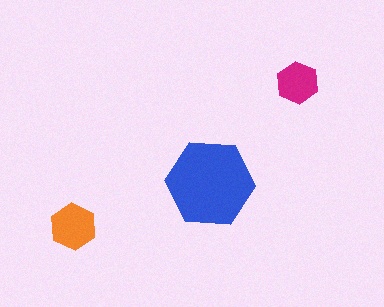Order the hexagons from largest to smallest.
the blue one, the orange one, the magenta one.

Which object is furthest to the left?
The orange hexagon is leftmost.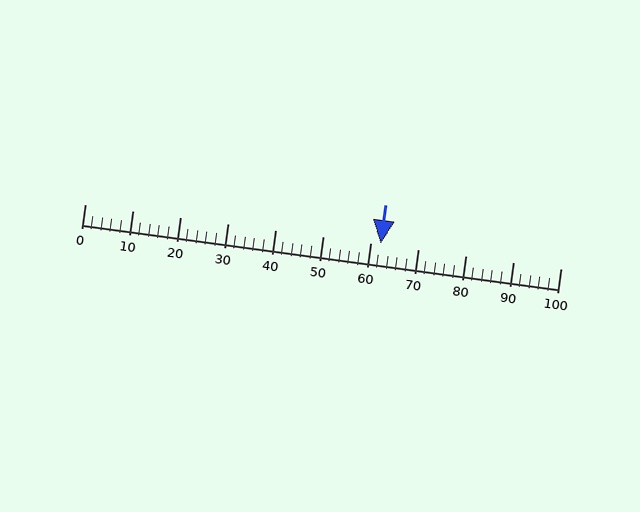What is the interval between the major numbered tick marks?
The major tick marks are spaced 10 units apart.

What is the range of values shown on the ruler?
The ruler shows values from 0 to 100.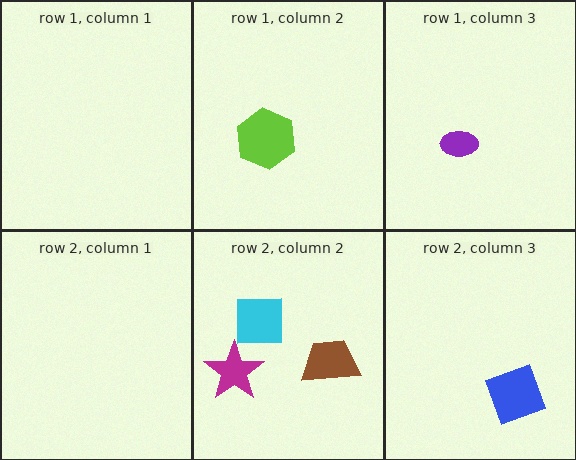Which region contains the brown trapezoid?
The row 2, column 2 region.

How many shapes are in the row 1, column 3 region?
1.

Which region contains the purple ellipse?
The row 1, column 3 region.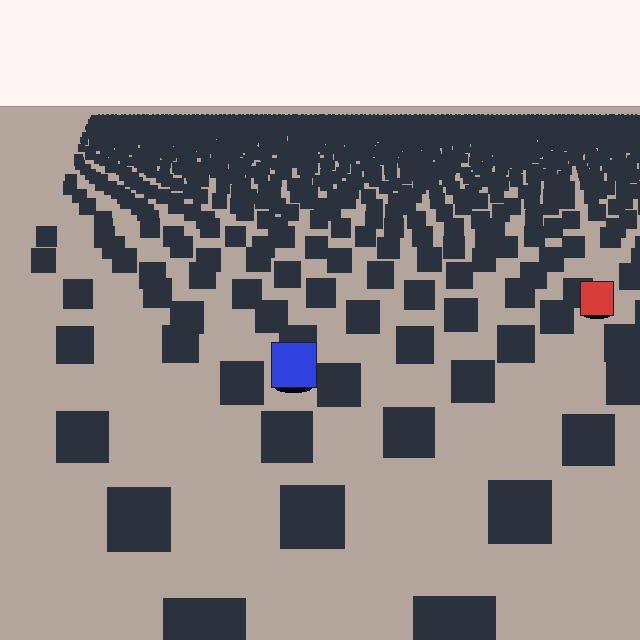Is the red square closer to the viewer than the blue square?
No. The blue square is closer — you can tell from the texture gradient: the ground texture is coarser near it.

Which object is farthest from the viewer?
The red square is farthest from the viewer. It appears smaller and the ground texture around it is denser.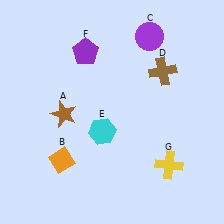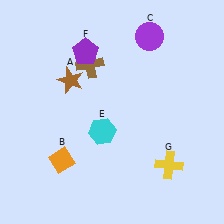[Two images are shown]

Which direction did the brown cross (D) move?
The brown cross (D) moved left.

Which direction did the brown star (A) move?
The brown star (A) moved up.